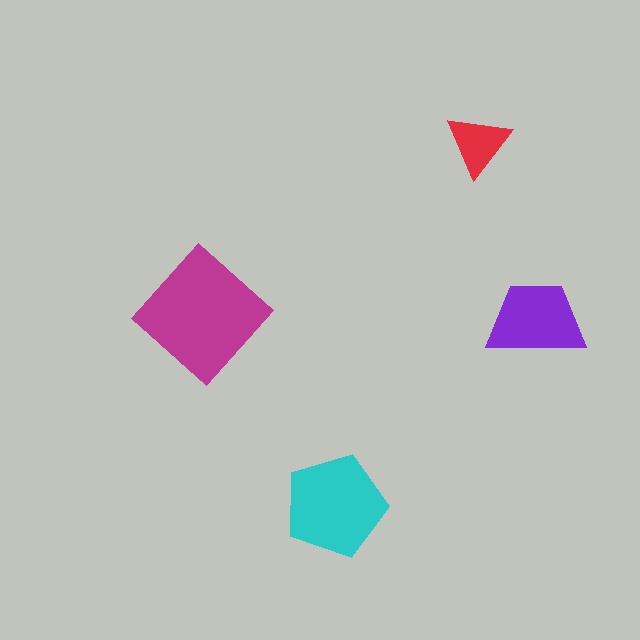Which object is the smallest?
The red triangle.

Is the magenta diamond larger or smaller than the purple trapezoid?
Larger.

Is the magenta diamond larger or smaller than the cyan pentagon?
Larger.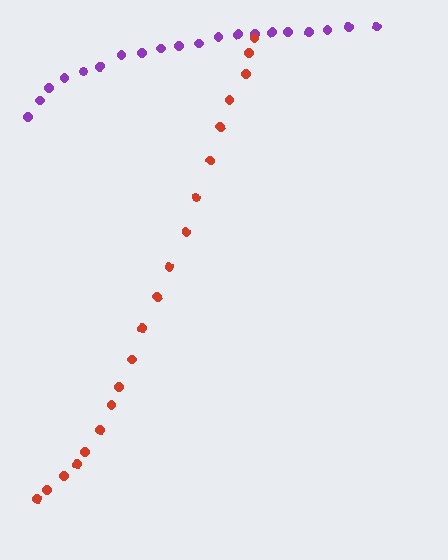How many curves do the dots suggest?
There are 2 distinct paths.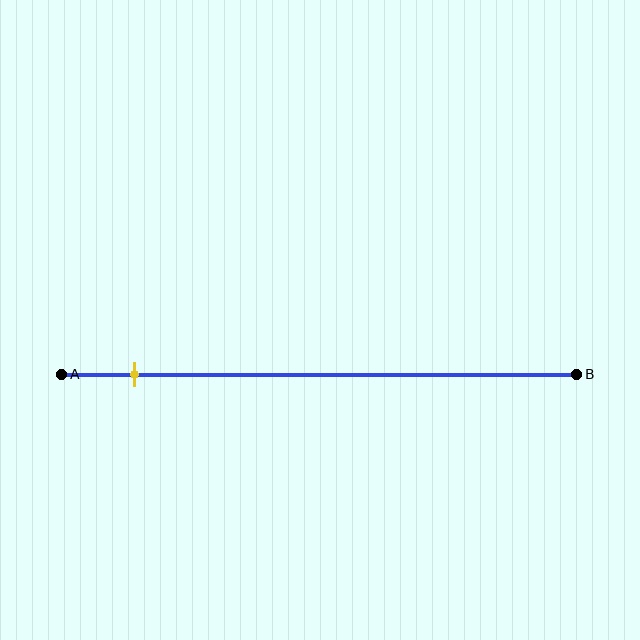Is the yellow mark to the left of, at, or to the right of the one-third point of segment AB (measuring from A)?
The yellow mark is to the left of the one-third point of segment AB.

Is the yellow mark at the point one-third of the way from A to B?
No, the mark is at about 15% from A, not at the 33% one-third point.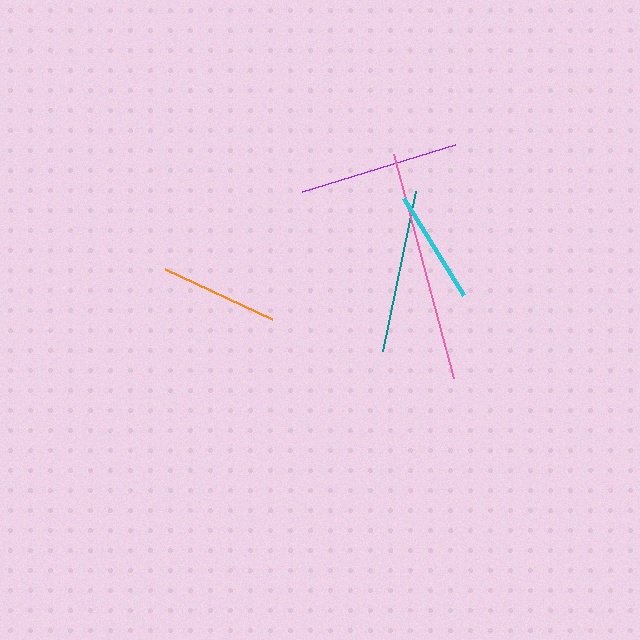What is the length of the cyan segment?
The cyan segment is approximately 114 pixels long.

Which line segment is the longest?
The pink line is the longest at approximately 232 pixels.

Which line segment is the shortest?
The cyan line is the shortest at approximately 114 pixels.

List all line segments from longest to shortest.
From longest to shortest: pink, teal, purple, orange, cyan.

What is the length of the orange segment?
The orange segment is approximately 119 pixels long.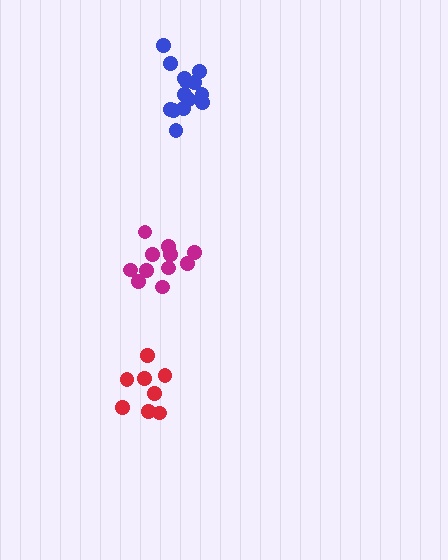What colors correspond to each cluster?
The clusters are colored: magenta, blue, red.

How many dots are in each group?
Group 1: 11 dots, Group 2: 14 dots, Group 3: 8 dots (33 total).